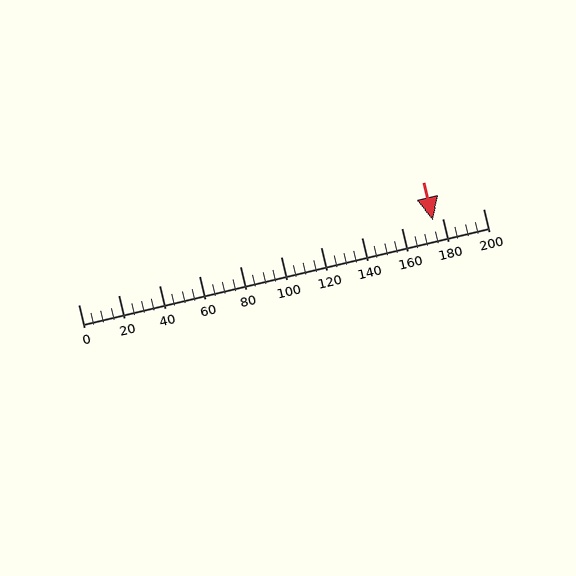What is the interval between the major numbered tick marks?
The major tick marks are spaced 20 units apart.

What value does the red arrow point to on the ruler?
The red arrow points to approximately 175.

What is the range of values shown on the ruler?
The ruler shows values from 0 to 200.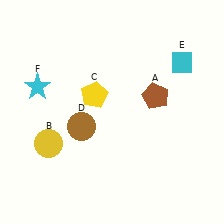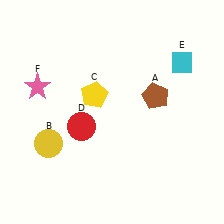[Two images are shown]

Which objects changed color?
D changed from brown to red. F changed from cyan to pink.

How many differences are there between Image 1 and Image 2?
There are 2 differences between the two images.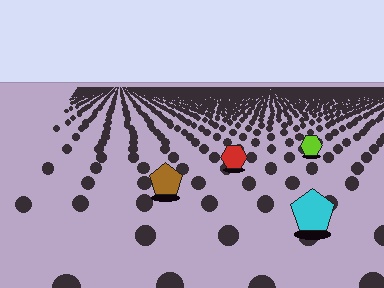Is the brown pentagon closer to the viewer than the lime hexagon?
Yes. The brown pentagon is closer — you can tell from the texture gradient: the ground texture is coarser near it.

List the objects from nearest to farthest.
From nearest to farthest: the cyan pentagon, the brown pentagon, the red hexagon, the lime hexagon.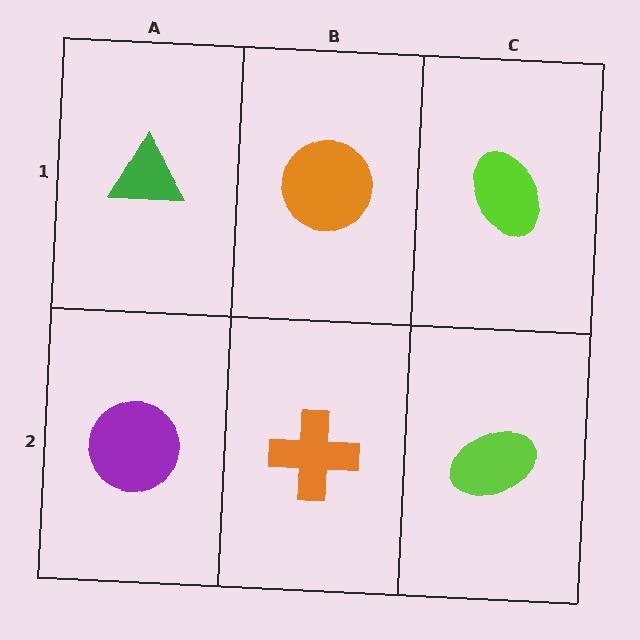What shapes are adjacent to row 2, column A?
A green triangle (row 1, column A), an orange cross (row 2, column B).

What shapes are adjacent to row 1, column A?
A purple circle (row 2, column A), an orange circle (row 1, column B).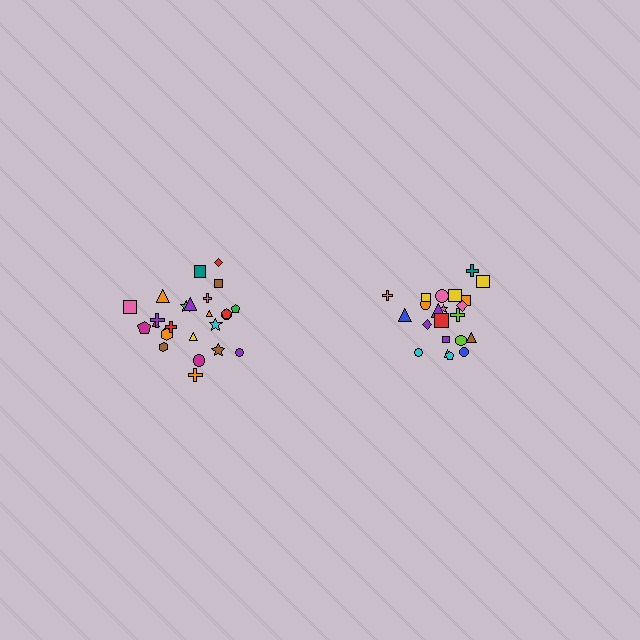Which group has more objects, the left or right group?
The left group.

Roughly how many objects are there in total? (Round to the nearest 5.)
Roughly 45 objects in total.